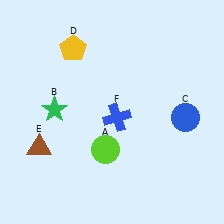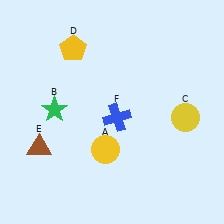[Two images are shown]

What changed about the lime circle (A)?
In Image 1, A is lime. In Image 2, it changed to yellow.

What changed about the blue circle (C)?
In Image 1, C is blue. In Image 2, it changed to yellow.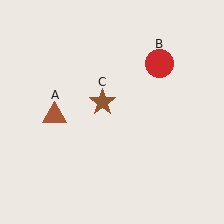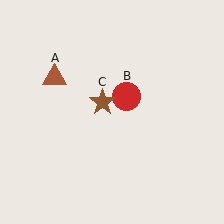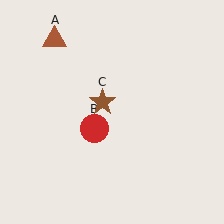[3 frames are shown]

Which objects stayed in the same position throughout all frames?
Brown star (object C) remained stationary.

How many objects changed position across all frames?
2 objects changed position: brown triangle (object A), red circle (object B).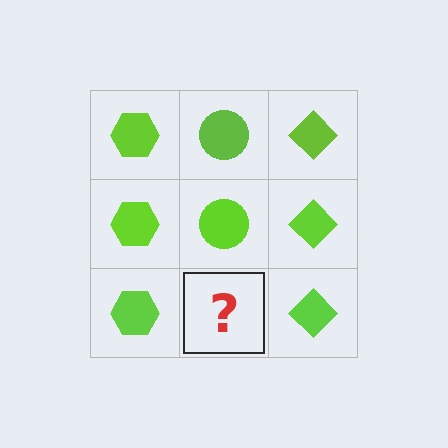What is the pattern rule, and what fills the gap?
The rule is that each column has a consistent shape. The gap should be filled with a lime circle.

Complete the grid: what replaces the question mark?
The question mark should be replaced with a lime circle.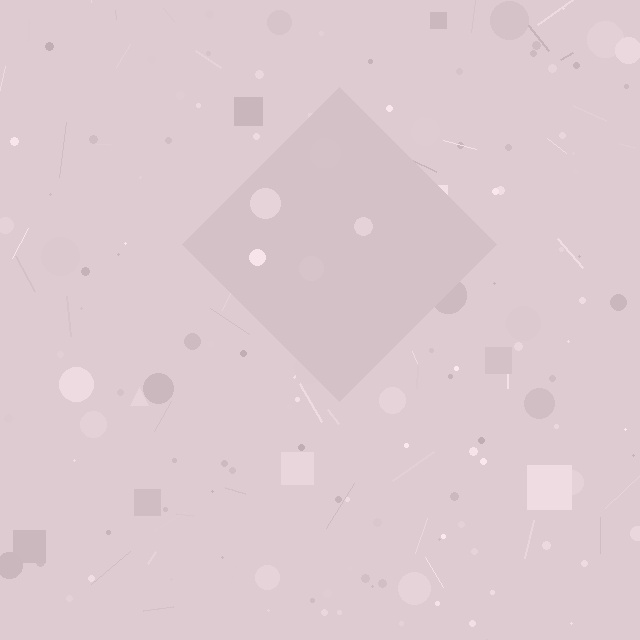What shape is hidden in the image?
A diamond is hidden in the image.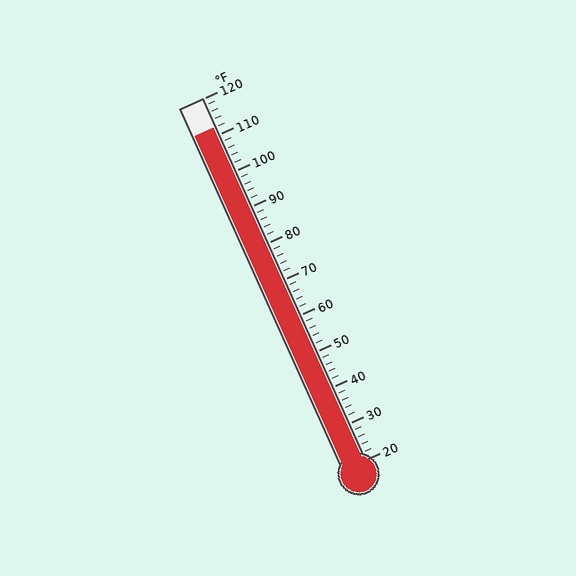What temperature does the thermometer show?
The thermometer shows approximately 112°F.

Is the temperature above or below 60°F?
The temperature is above 60°F.